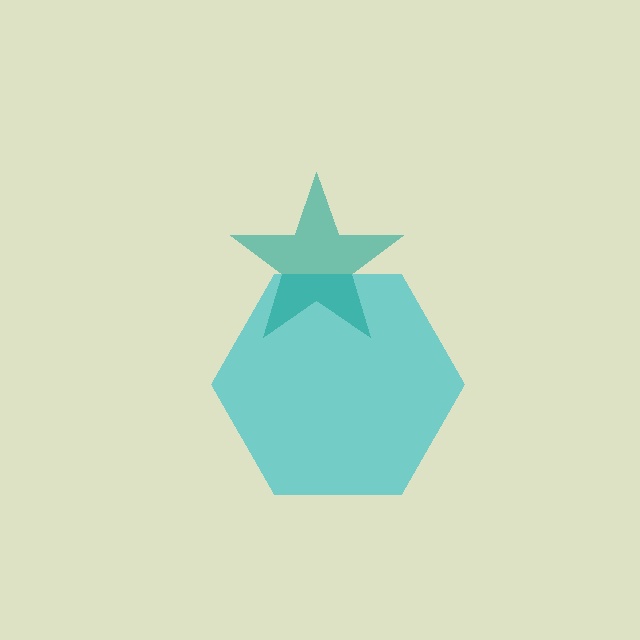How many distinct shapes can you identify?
There are 2 distinct shapes: a cyan hexagon, a teal star.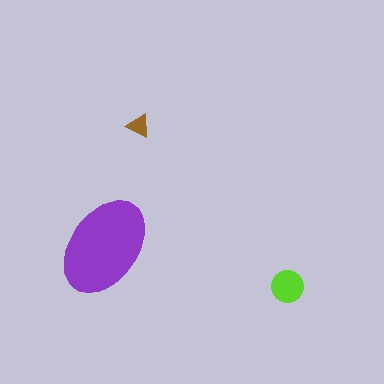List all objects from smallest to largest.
The brown triangle, the lime circle, the purple ellipse.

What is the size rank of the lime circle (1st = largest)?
2nd.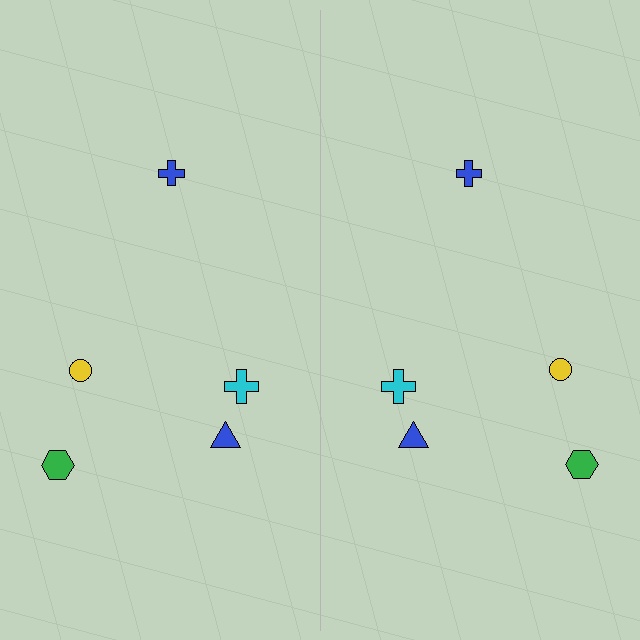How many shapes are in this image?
There are 10 shapes in this image.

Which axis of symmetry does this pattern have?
The pattern has a vertical axis of symmetry running through the center of the image.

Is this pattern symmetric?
Yes, this pattern has bilateral (reflection) symmetry.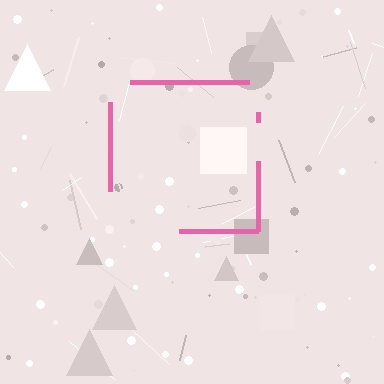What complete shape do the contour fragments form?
The contour fragments form a square.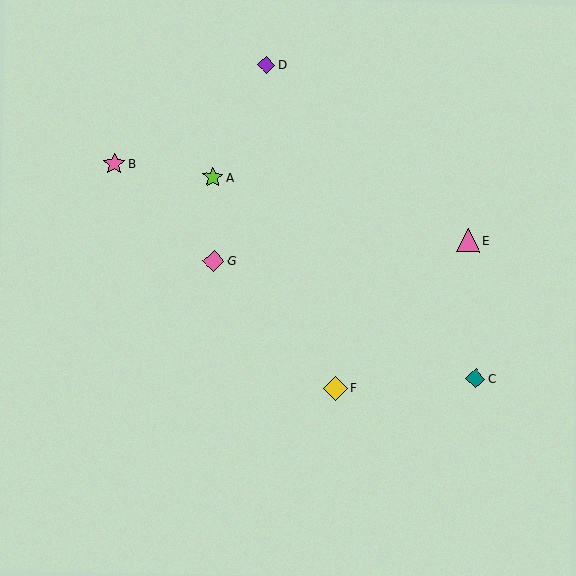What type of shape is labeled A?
Shape A is a lime star.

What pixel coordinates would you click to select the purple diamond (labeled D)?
Click at (266, 65) to select the purple diamond D.